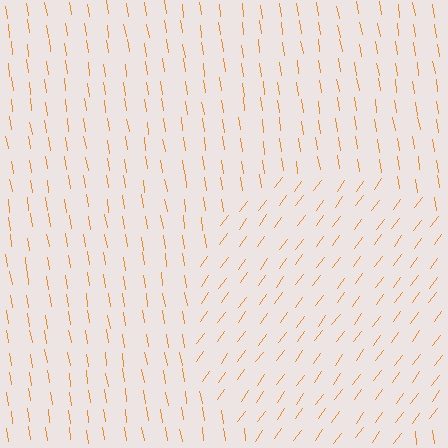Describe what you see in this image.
The image is filled with small orange line segments. A circle region in the image has lines oriented differently from the surrounding lines, creating a visible texture boundary.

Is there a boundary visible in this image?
Yes, there is a texture boundary formed by a change in line orientation.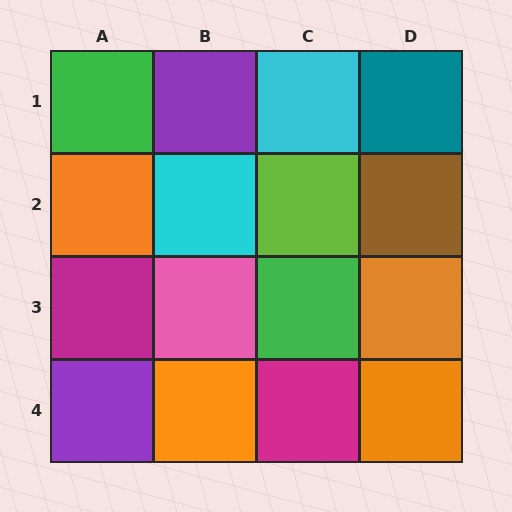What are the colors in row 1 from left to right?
Green, purple, cyan, teal.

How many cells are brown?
1 cell is brown.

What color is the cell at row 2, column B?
Cyan.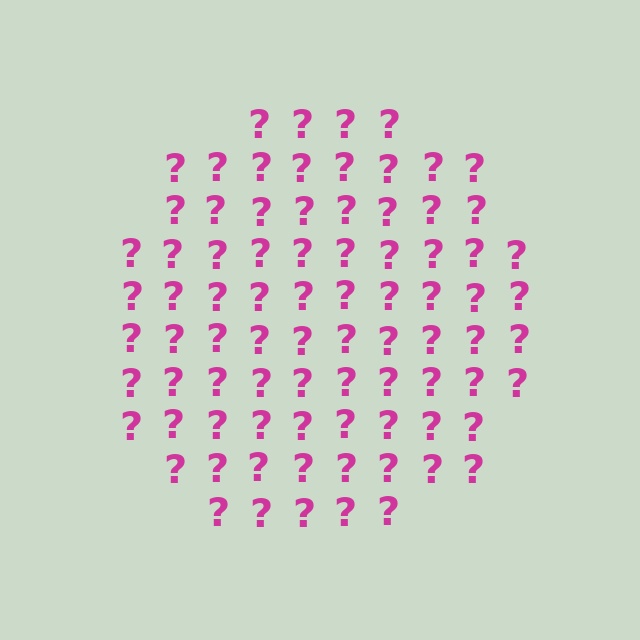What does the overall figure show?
The overall figure shows a circle.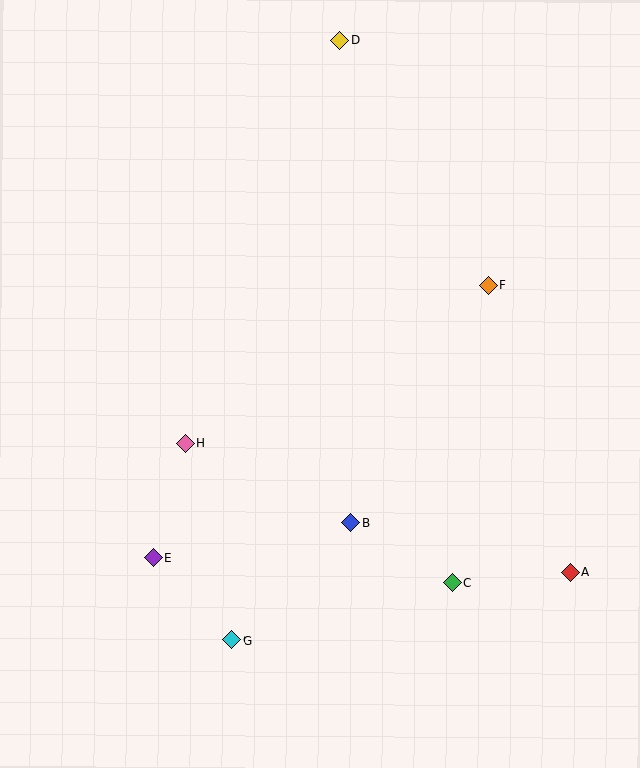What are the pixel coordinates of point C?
Point C is at (452, 583).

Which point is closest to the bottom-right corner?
Point A is closest to the bottom-right corner.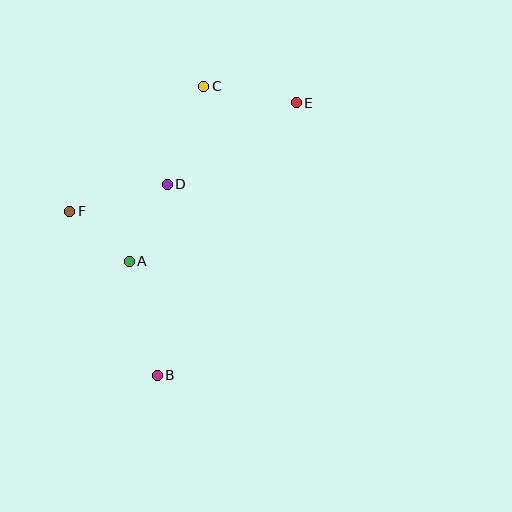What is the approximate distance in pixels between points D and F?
The distance between D and F is approximately 101 pixels.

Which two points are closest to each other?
Points A and F are closest to each other.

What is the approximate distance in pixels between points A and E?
The distance between A and E is approximately 230 pixels.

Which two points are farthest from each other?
Points B and E are farthest from each other.